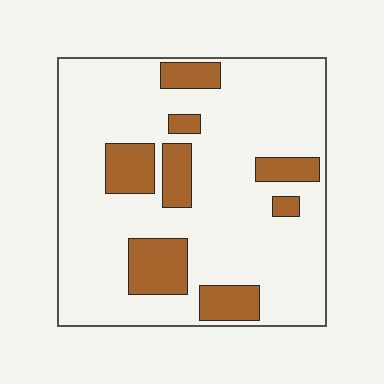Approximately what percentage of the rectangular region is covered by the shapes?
Approximately 20%.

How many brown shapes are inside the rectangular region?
8.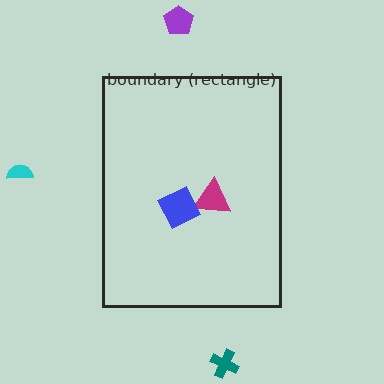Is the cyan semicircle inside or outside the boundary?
Outside.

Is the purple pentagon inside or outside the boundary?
Outside.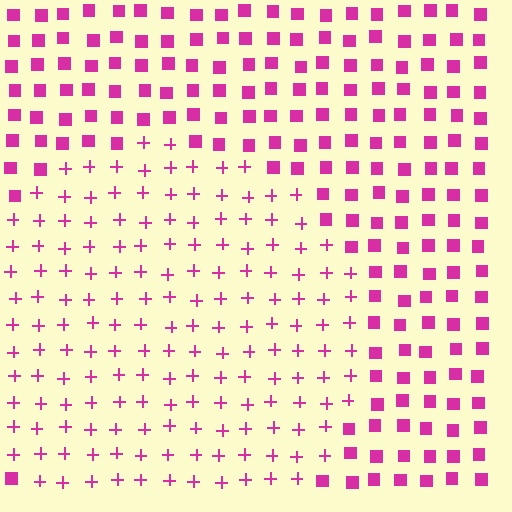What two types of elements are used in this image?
The image uses plus signs inside the circle region and squares outside it.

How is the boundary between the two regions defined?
The boundary is defined by a change in element shape: plus signs inside vs. squares outside. All elements share the same color and spacing.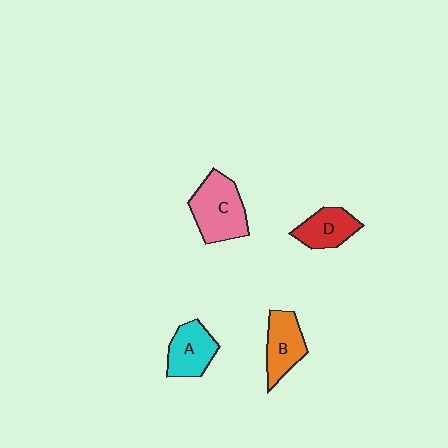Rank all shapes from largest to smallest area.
From largest to smallest: C (pink), B (orange), A (cyan), D (red).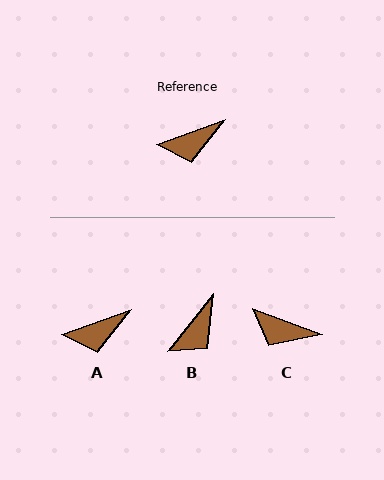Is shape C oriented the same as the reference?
No, it is off by about 40 degrees.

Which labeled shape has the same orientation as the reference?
A.